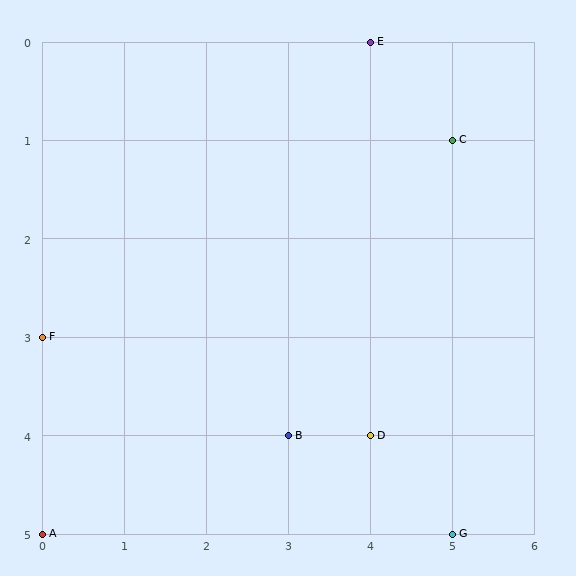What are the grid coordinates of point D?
Point D is at grid coordinates (4, 4).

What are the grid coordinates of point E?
Point E is at grid coordinates (4, 0).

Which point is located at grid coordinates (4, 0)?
Point E is at (4, 0).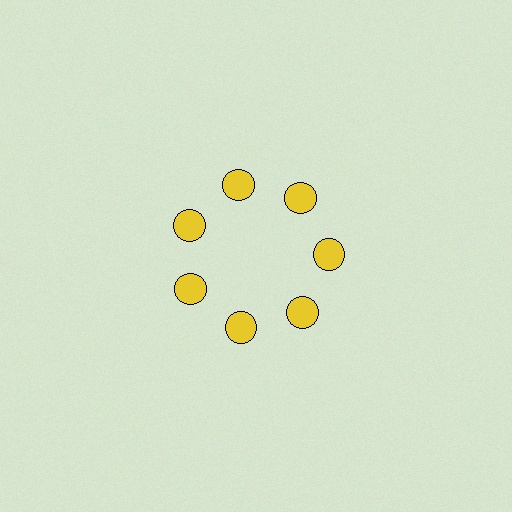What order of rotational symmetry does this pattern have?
This pattern has 7-fold rotational symmetry.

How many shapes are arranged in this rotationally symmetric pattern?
There are 7 shapes, arranged in 7 groups of 1.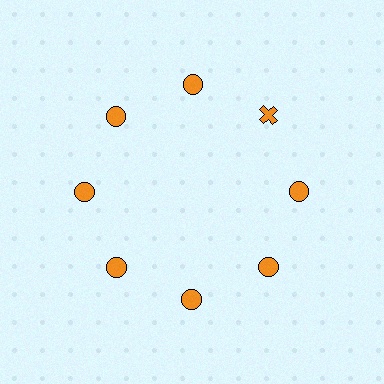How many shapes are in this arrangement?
There are 8 shapes arranged in a ring pattern.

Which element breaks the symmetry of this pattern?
The orange cross at roughly the 2 o'clock position breaks the symmetry. All other shapes are orange circles.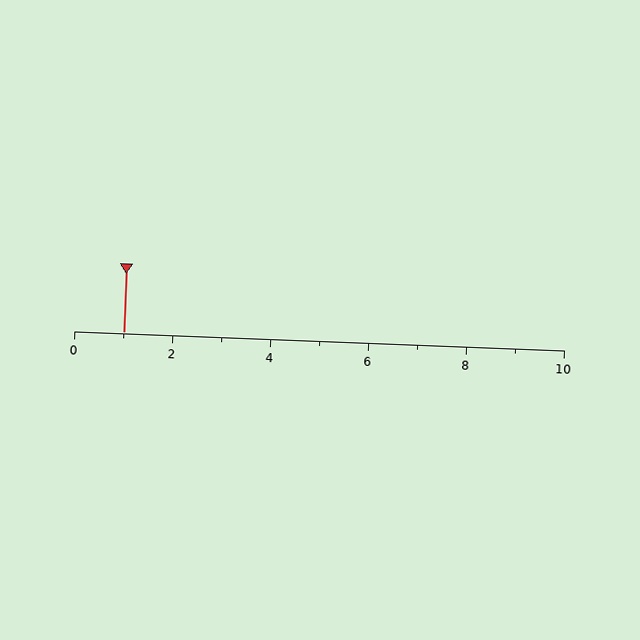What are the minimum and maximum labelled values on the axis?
The axis runs from 0 to 10.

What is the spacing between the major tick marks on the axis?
The major ticks are spaced 2 apart.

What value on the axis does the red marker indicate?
The marker indicates approximately 1.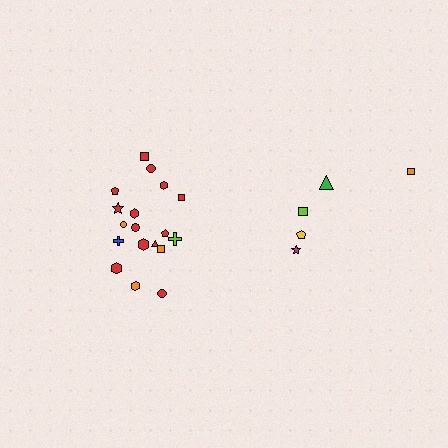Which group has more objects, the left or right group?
The left group.